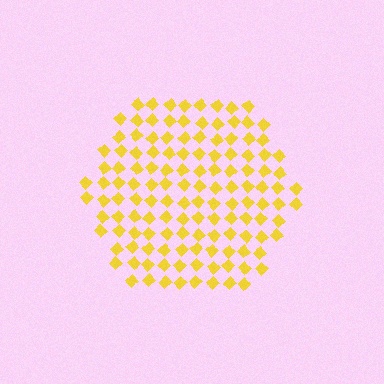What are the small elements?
The small elements are diamonds.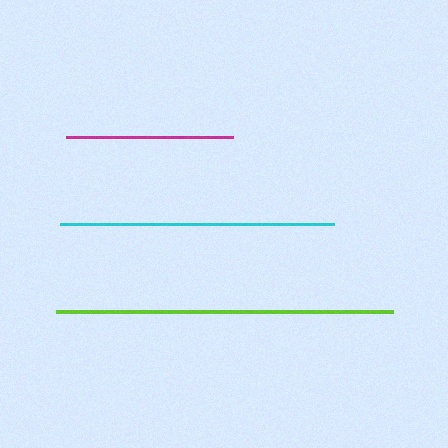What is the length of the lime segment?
The lime segment is approximately 337 pixels long.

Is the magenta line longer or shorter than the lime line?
The lime line is longer than the magenta line.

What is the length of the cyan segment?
The cyan segment is approximately 274 pixels long.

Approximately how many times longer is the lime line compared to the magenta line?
The lime line is approximately 2.0 times the length of the magenta line.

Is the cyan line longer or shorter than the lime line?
The lime line is longer than the cyan line.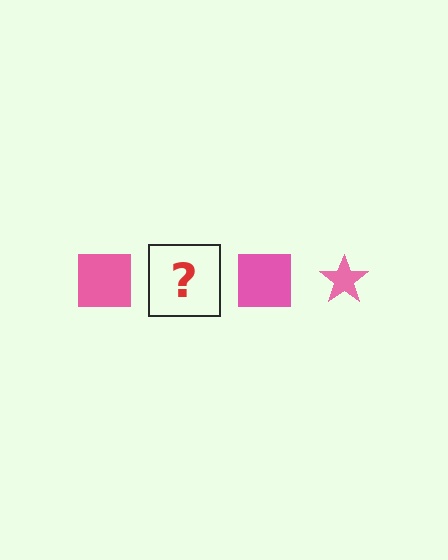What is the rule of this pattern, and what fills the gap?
The rule is that the pattern cycles through square, star shapes in pink. The gap should be filled with a pink star.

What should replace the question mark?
The question mark should be replaced with a pink star.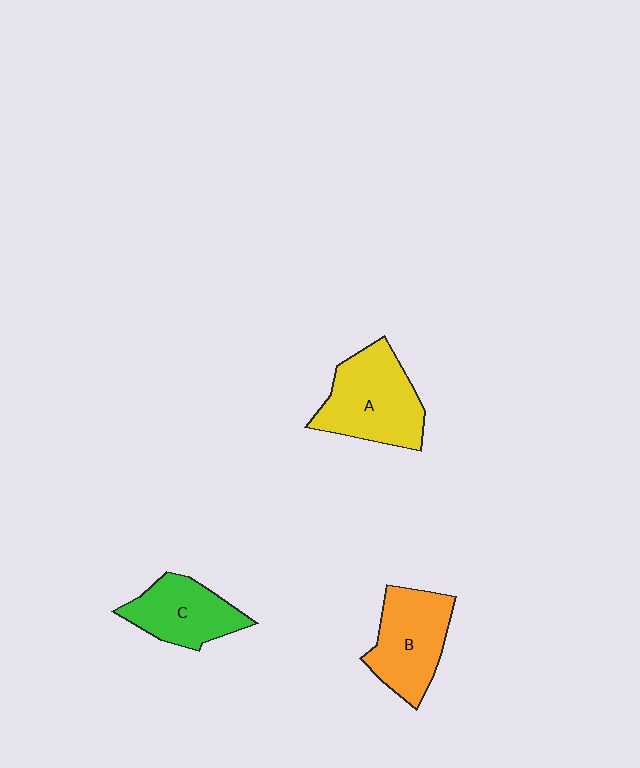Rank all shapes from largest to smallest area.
From largest to smallest: A (yellow), B (orange), C (green).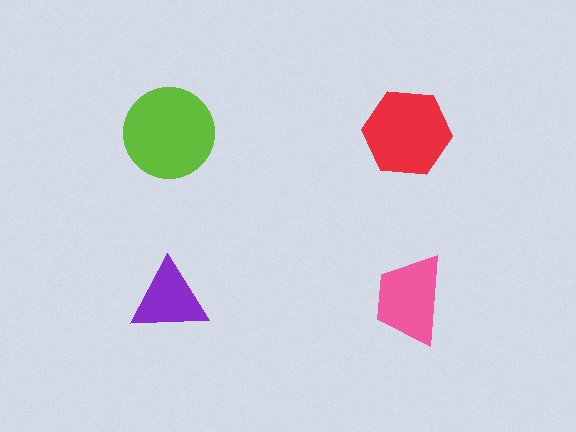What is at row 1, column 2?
A red hexagon.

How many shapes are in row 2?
2 shapes.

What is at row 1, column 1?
A lime circle.